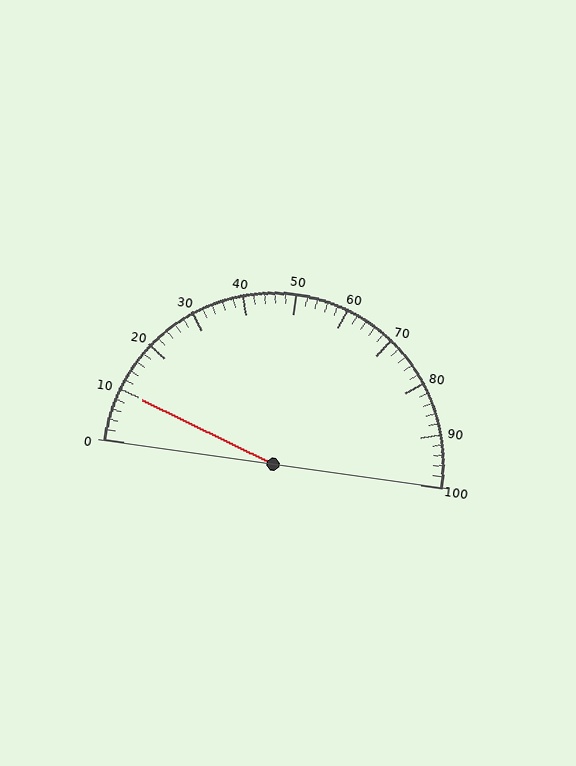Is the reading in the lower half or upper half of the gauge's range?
The reading is in the lower half of the range (0 to 100).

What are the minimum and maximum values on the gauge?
The gauge ranges from 0 to 100.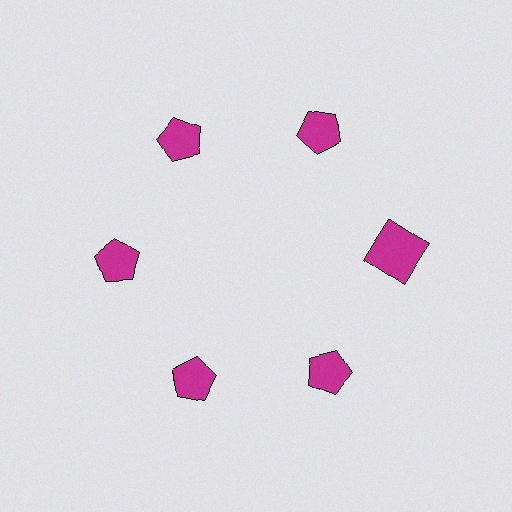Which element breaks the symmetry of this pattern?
The magenta square at roughly the 3 o'clock position breaks the symmetry. All other shapes are magenta pentagons.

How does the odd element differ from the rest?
It has a different shape: square instead of pentagon.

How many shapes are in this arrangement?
There are 6 shapes arranged in a ring pattern.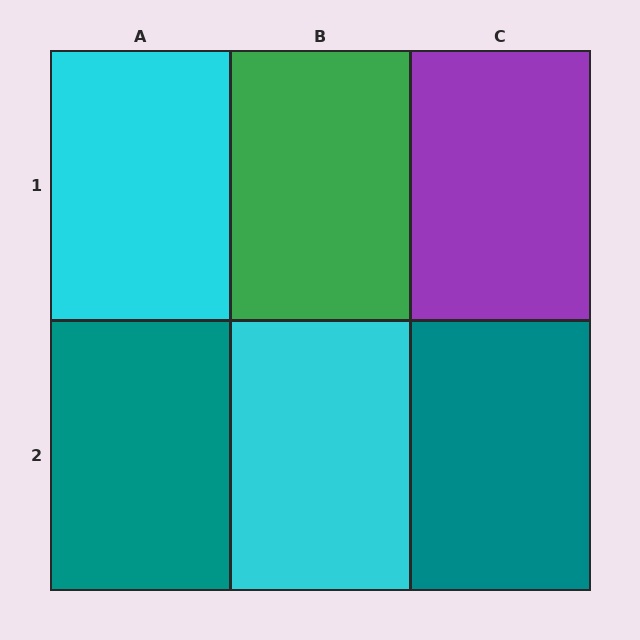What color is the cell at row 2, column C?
Teal.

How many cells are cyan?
2 cells are cyan.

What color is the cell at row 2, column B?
Cyan.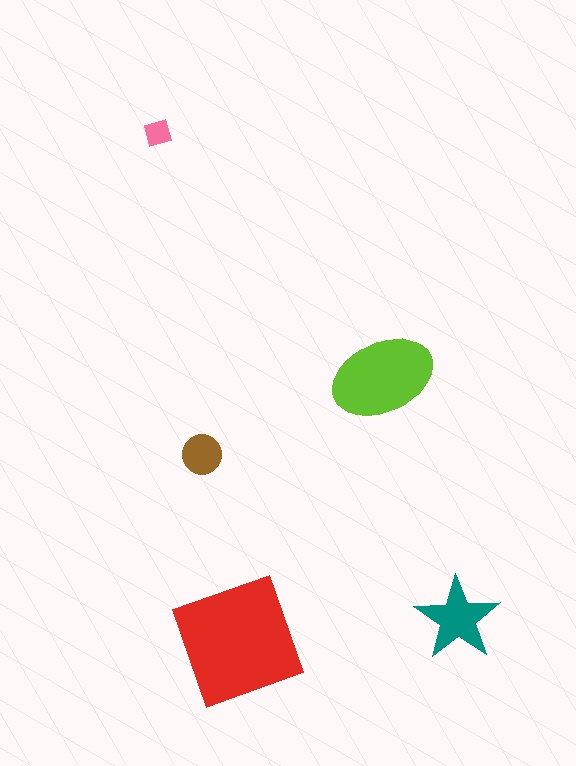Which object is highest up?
The pink diamond is topmost.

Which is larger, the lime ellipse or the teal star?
The lime ellipse.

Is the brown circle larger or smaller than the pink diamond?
Larger.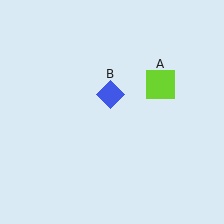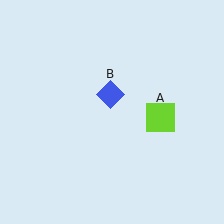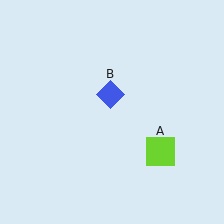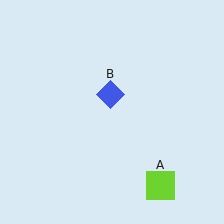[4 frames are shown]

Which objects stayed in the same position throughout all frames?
Blue diamond (object B) remained stationary.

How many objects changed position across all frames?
1 object changed position: lime square (object A).